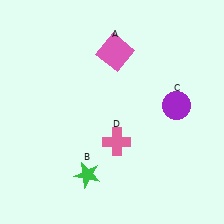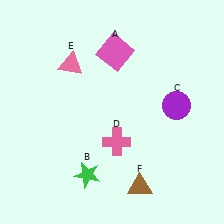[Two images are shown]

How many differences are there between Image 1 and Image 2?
There are 2 differences between the two images.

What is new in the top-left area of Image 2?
A pink triangle (E) was added in the top-left area of Image 2.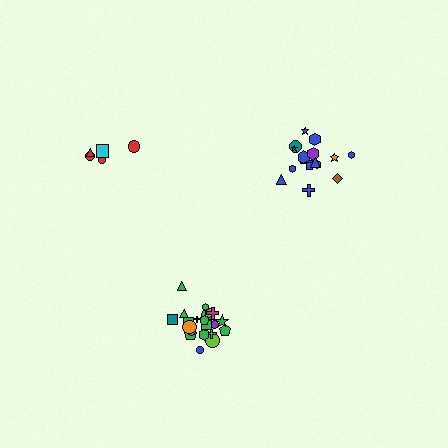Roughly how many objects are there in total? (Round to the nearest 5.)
Roughly 45 objects in total.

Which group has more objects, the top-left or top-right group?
The top-right group.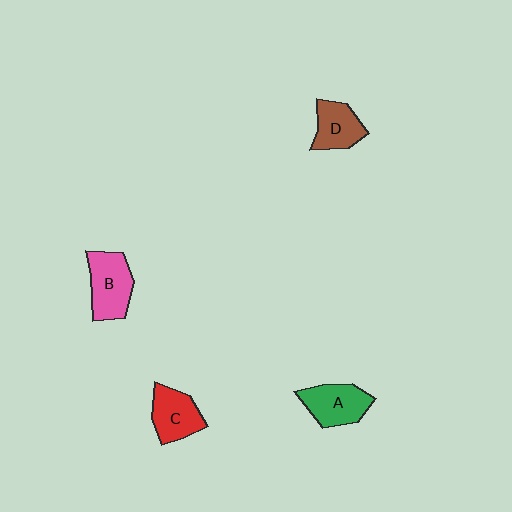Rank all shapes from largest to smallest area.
From largest to smallest: B (pink), A (green), C (red), D (brown).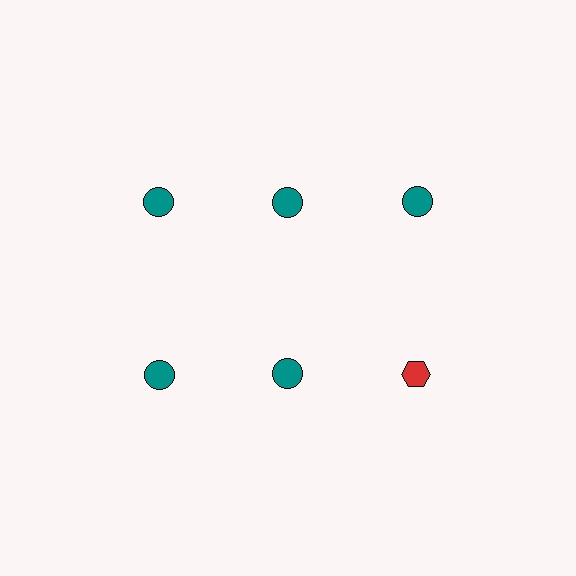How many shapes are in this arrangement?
There are 6 shapes arranged in a grid pattern.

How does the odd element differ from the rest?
It differs in both color (red instead of teal) and shape (hexagon instead of circle).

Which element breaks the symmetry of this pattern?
The red hexagon in the second row, center column breaks the symmetry. All other shapes are teal circles.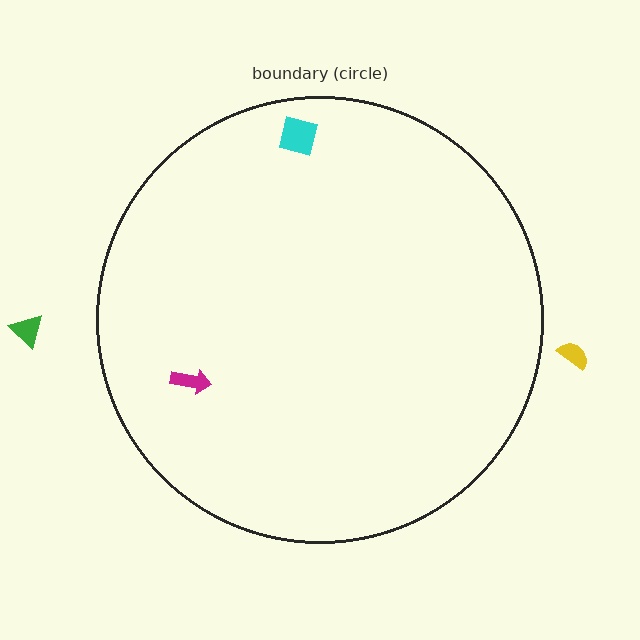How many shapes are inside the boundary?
2 inside, 2 outside.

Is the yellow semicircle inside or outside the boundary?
Outside.